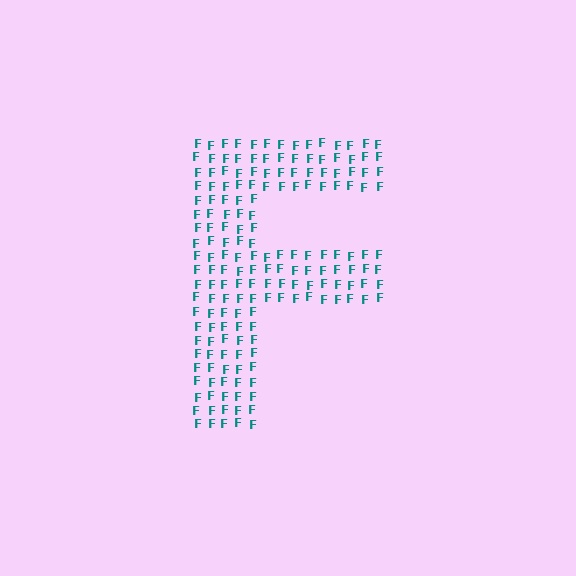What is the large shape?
The large shape is the letter F.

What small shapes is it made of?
It is made of small letter F's.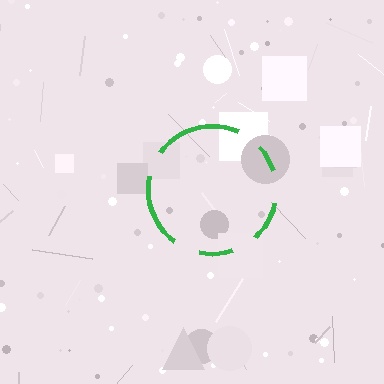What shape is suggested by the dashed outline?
The dashed outline suggests a circle.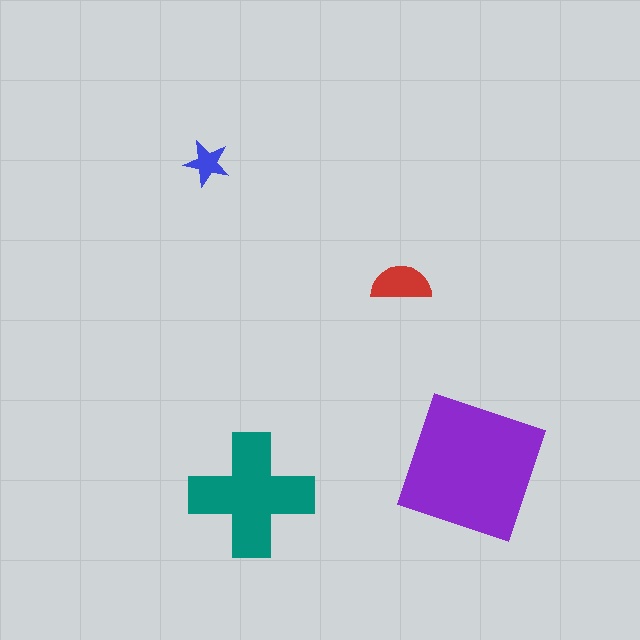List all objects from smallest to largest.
The blue star, the red semicircle, the teal cross, the purple square.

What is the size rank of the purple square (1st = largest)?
1st.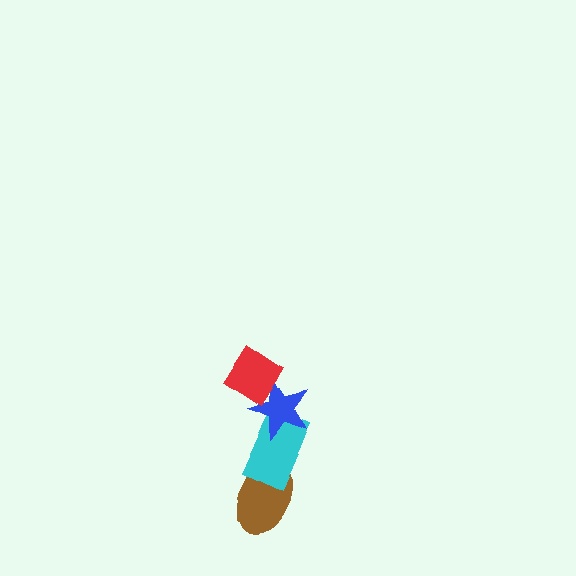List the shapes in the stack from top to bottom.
From top to bottom: the red diamond, the blue star, the cyan rectangle, the brown ellipse.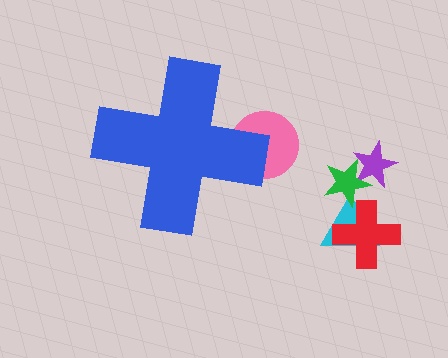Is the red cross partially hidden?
No, the red cross is fully visible.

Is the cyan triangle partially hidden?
No, the cyan triangle is fully visible.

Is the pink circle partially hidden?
Yes, the pink circle is partially hidden behind the blue cross.